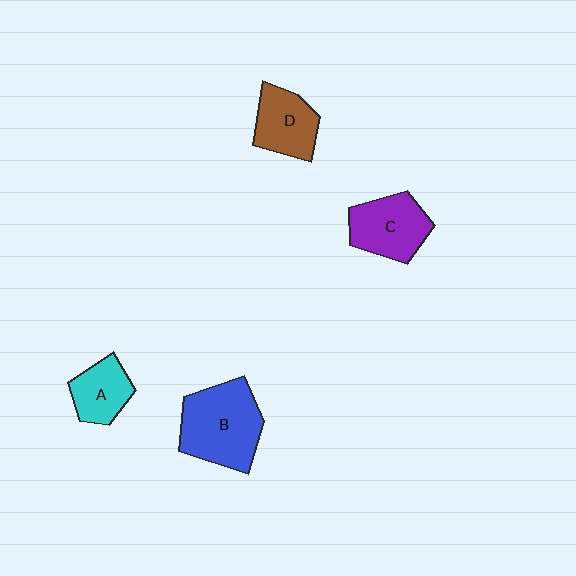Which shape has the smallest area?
Shape A (cyan).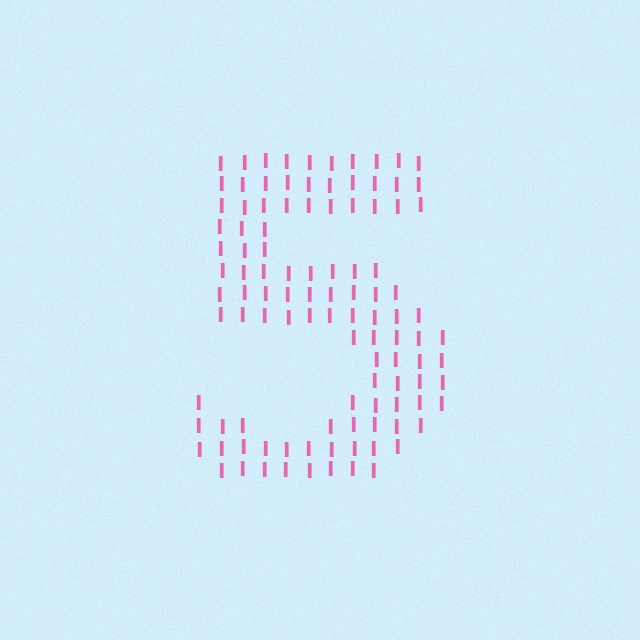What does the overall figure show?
The overall figure shows the digit 5.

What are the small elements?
The small elements are letter I's.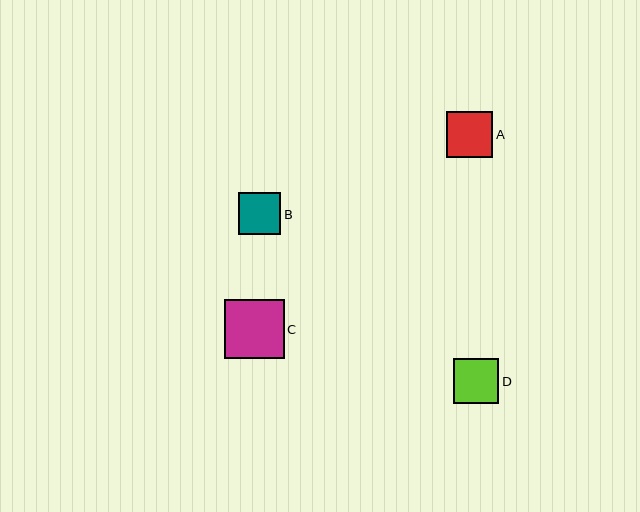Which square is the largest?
Square C is the largest with a size of approximately 60 pixels.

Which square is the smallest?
Square B is the smallest with a size of approximately 42 pixels.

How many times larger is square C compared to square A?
Square C is approximately 1.3 times the size of square A.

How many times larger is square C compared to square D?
Square C is approximately 1.3 times the size of square D.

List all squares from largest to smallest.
From largest to smallest: C, A, D, B.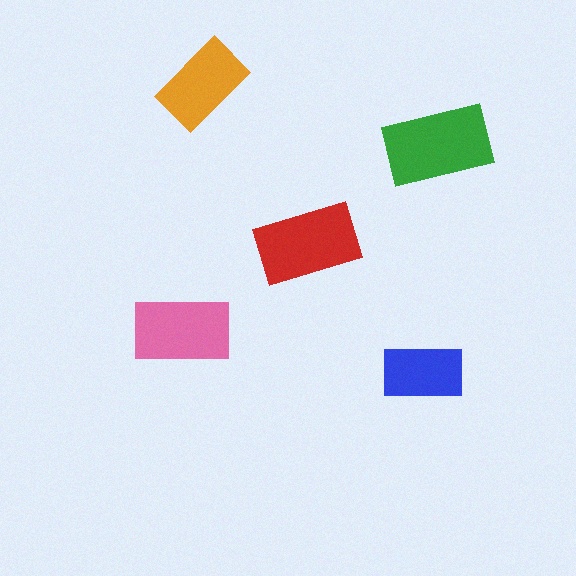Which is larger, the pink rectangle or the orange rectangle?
The pink one.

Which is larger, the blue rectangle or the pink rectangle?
The pink one.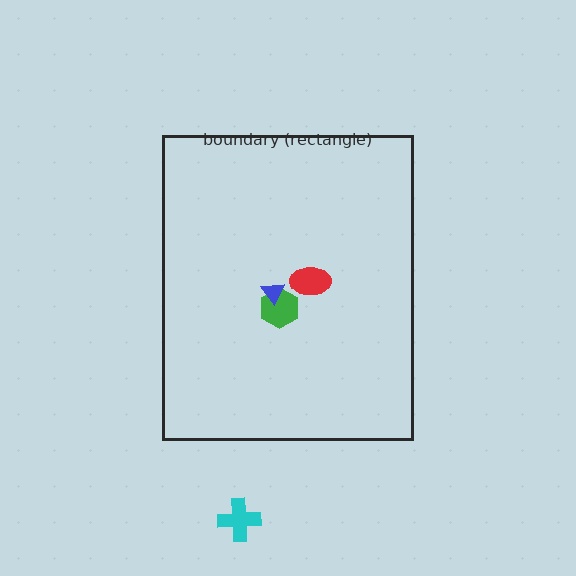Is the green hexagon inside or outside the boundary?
Inside.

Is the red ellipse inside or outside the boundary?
Inside.